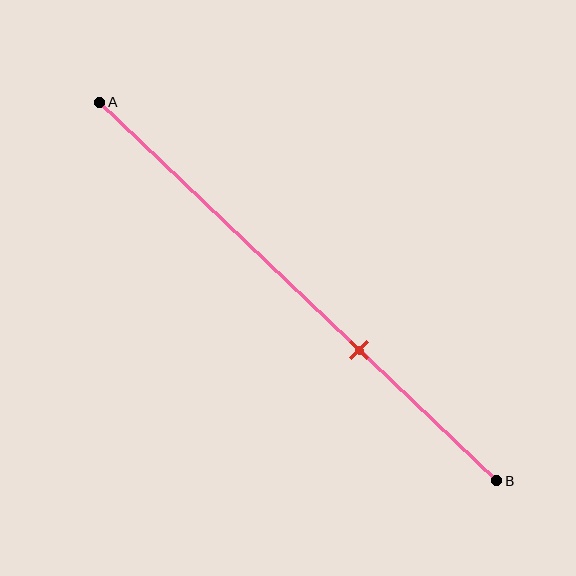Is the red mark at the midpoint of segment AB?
No, the mark is at about 65% from A, not at the 50% midpoint.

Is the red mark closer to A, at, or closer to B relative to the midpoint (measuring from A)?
The red mark is closer to point B than the midpoint of segment AB.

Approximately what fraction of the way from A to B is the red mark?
The red mark is approximately 65% of the way from A to B.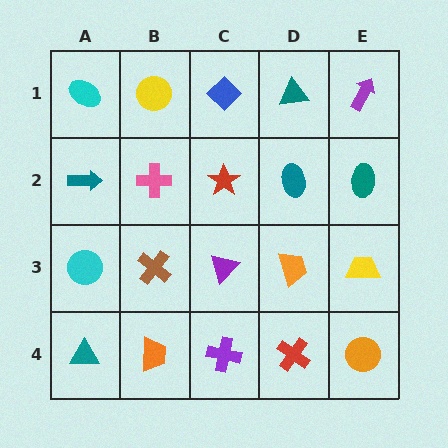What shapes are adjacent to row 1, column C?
A red star (row 2, column C), a yellow circle (row 1, column B), a teal triangle (row 1, column D).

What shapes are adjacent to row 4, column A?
A cyan circle (row 3, column A), an orange trapezoid (row 4, column B).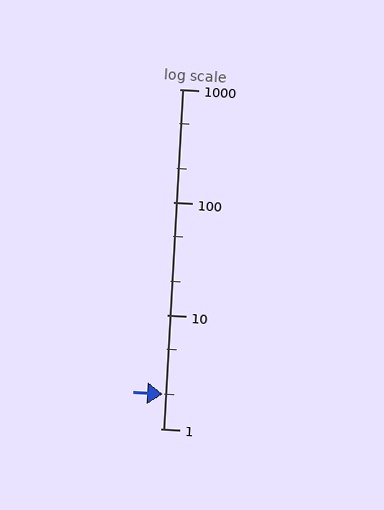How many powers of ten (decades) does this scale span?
The scale spans 3 decades, from 1 to 1000.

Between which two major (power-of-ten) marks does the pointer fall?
The pointer is between 1 and 10.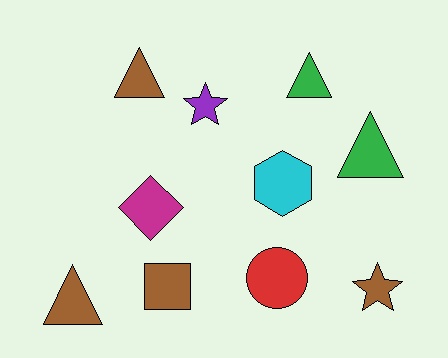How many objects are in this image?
There are 10 objects.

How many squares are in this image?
There is 1 square.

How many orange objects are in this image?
There are no orange objects.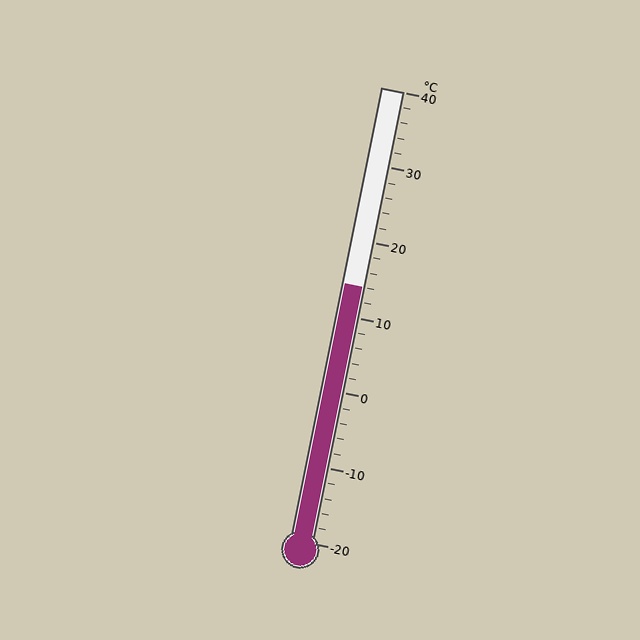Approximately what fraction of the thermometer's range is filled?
The thermometer is filled to approximately 55% of its range.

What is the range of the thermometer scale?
The thermometer scale ranges from -20°C to 40°C.